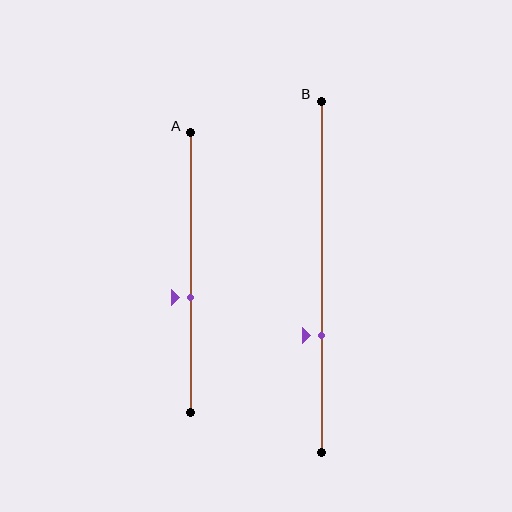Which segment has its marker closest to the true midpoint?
Segment A has its marker closest to the true midpoint.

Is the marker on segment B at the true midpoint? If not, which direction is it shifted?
No, the marker on segment B is shifted downward by about 17% of the segment length.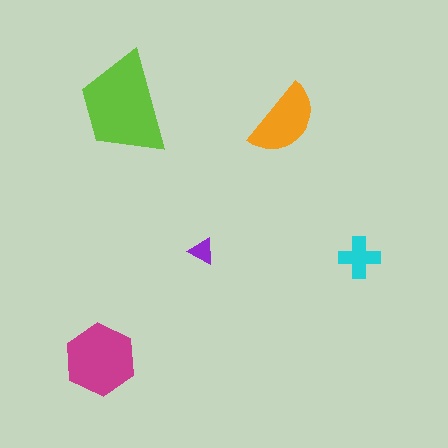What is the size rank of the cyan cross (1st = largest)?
4th.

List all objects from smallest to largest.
The purple triangle, the cyan cross, the orange semicircle, the magenta hexagon, the lime trapezoid.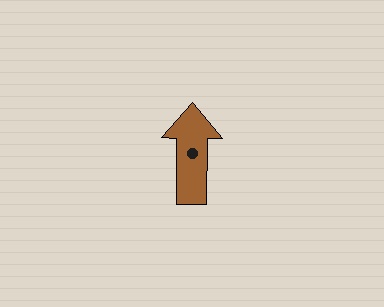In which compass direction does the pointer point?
North.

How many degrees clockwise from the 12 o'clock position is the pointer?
Approximately 0 degrees.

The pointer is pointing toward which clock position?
Roughly 12 o'clock.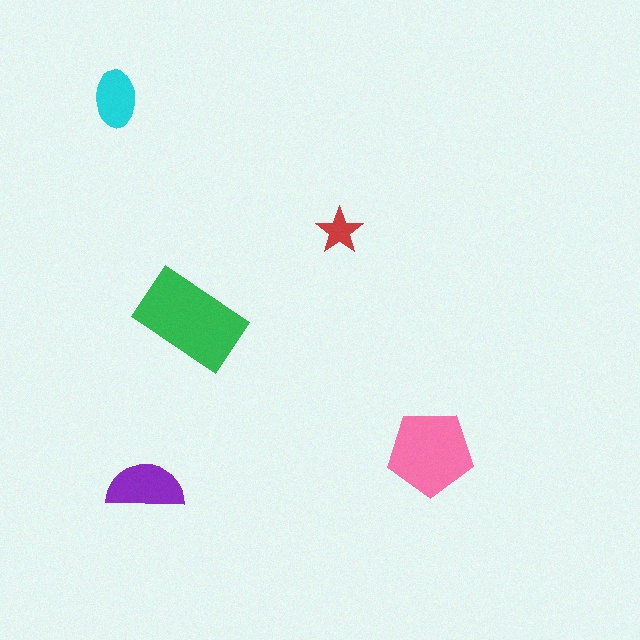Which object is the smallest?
The red star.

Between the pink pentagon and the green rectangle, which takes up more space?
The green rectangle.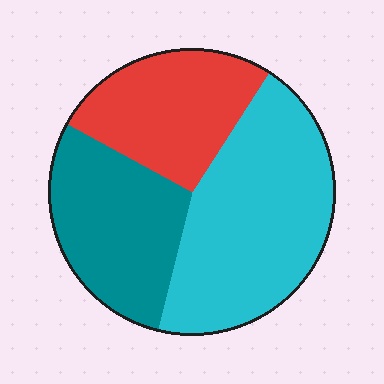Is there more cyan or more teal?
Cyan.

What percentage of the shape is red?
Red takes up between a sixth and a third of the shape.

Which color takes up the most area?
Cyan, at roughly 45%.